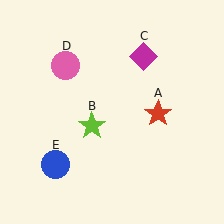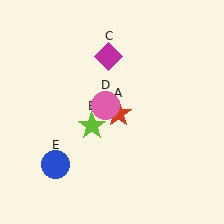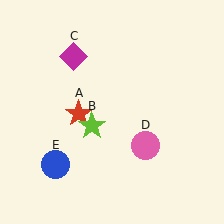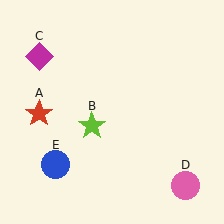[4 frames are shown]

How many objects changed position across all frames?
3 objects changed position: red star (object A), magenta diamond (object C), pink circle (object D).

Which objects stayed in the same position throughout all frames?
Lime star (object B) and blue circle (object E) remained stationary.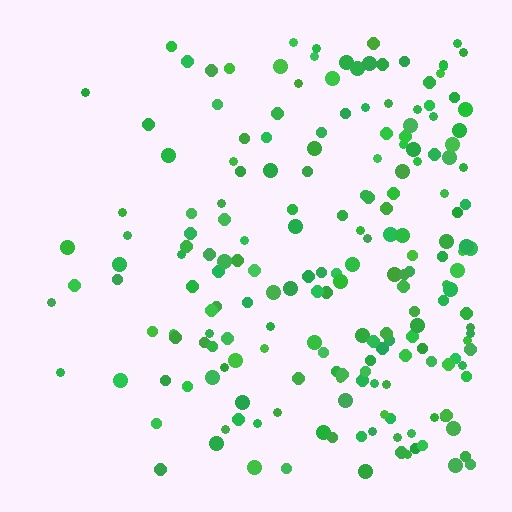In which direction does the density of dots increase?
From left to right, with the right side densest.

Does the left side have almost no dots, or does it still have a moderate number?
Still a moderate number, just noticeably fewer than the right.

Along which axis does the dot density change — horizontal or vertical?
Horizontal.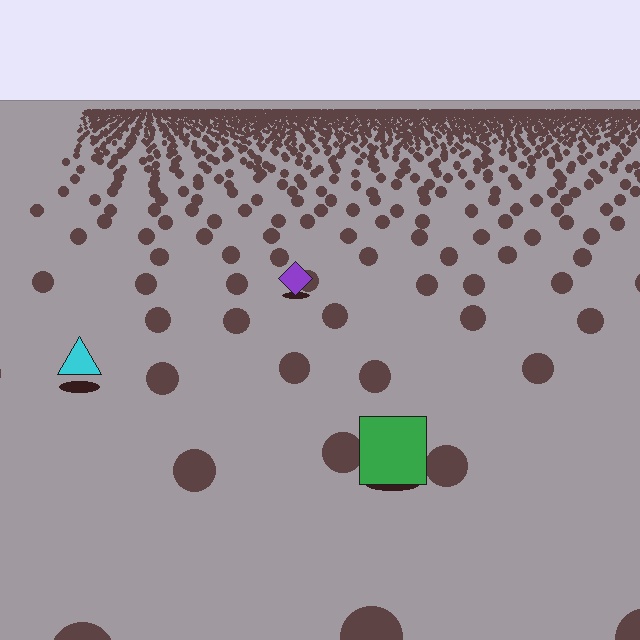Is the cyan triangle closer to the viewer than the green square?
No. The green square is closer — you can tell from the texture gradient: the ground texture is coarser near it.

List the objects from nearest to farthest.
From nearest to farthest: the green square, the cyan triangle, the purple diamond.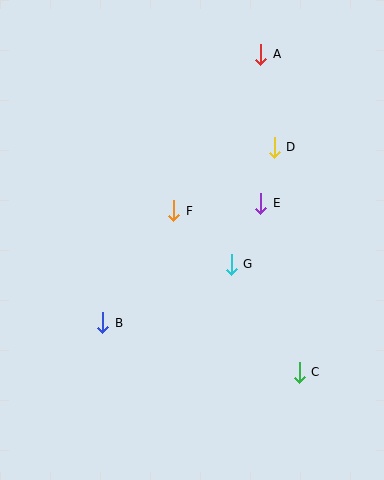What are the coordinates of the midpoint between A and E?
The midpoint between A and E is at (261, 129).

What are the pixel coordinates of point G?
Point G is at (231, 264).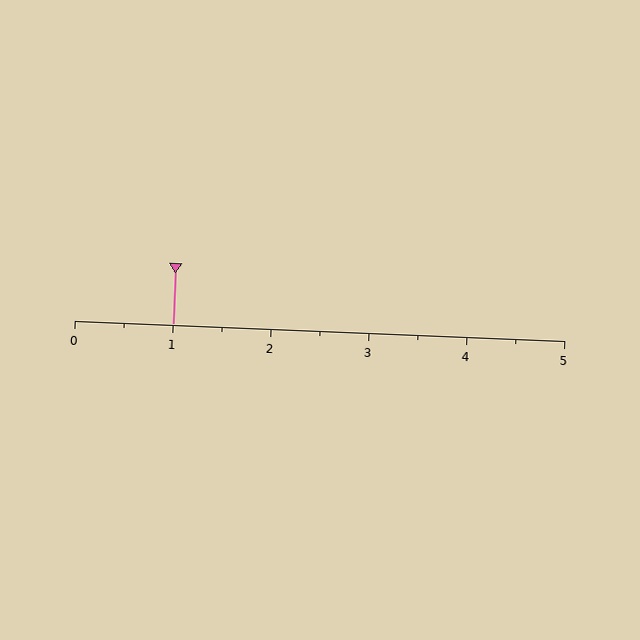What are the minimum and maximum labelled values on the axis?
The axis runs from 0 to 5.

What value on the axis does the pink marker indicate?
The marker indicates approximately 1.